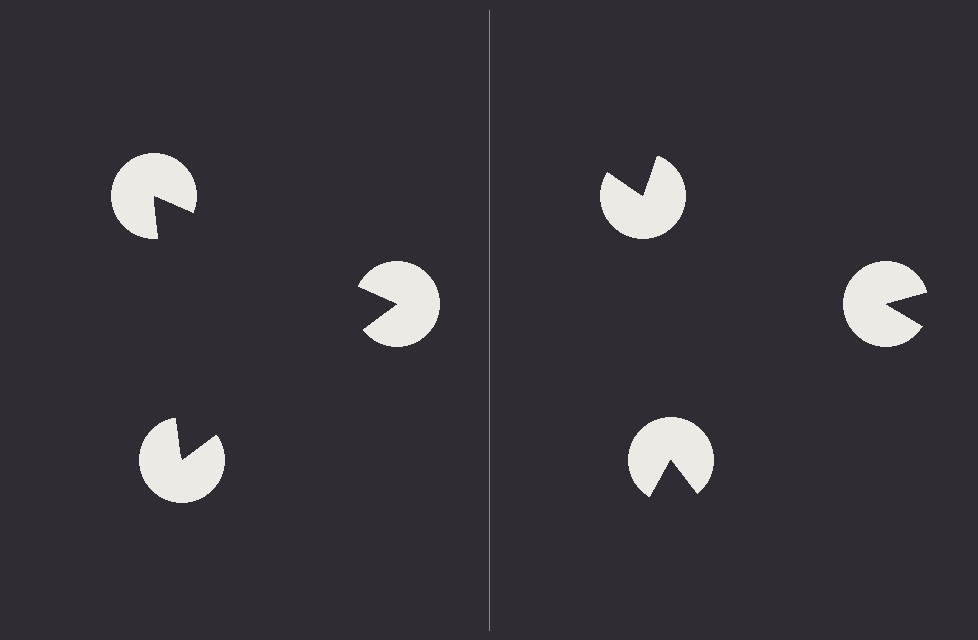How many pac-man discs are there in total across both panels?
6 — 3 on each side.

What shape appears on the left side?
An illusory triangle.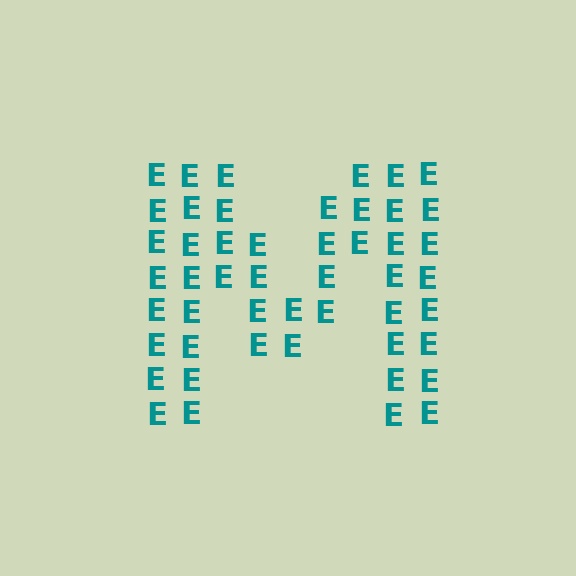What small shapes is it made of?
It is made of small letter E's.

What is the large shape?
The large shape is the letter M.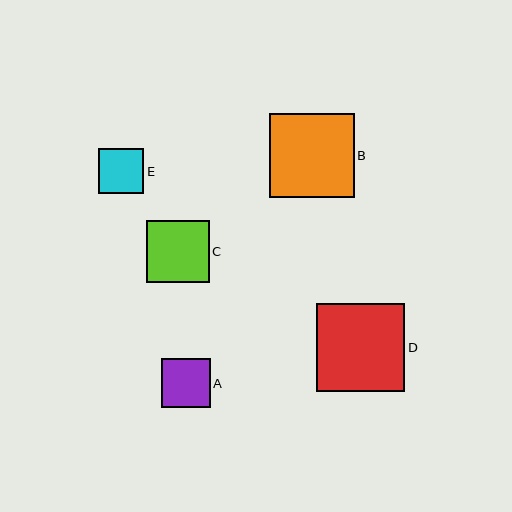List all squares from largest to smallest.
From largest to smallest: D, B, C, A, E.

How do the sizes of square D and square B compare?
Square D and square B are approximately the same size.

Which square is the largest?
Square D is the largest with a size of approximately 88 pixels.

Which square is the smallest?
Square E is the smallest with a size of approximately 45 pixels.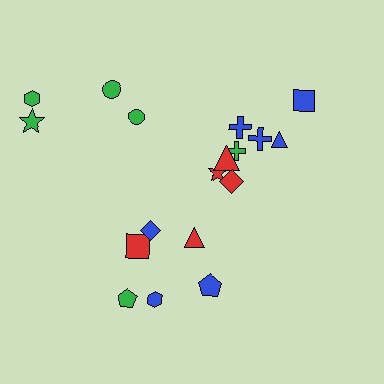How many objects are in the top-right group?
There are 7 objects.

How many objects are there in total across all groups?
There are 18 objects.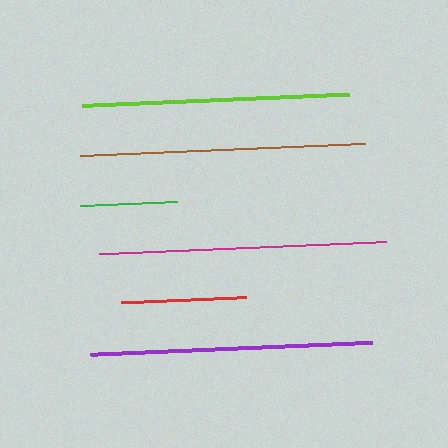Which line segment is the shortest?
The green line is the shortest at approximately 97 pixels.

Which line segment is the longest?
The magenta line is the longest at approximately 287 pixels.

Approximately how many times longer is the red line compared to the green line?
The red line is approximately 1.3 times the length of the green line.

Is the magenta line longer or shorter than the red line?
The magenta line is longer than the red line.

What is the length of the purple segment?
The purple segment is approximately 281 pixels long.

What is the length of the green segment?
The green segment is approximately 97 pixels long.